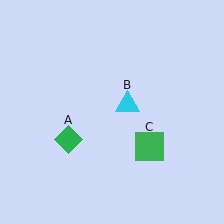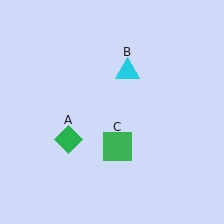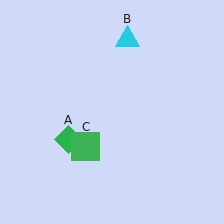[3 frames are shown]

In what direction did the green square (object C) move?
The green square (object C) moved left.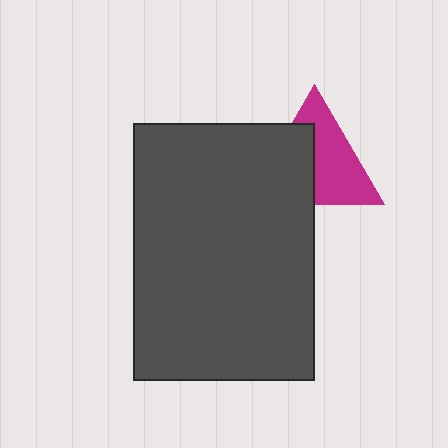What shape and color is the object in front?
The object in front is a dark gray rectangle.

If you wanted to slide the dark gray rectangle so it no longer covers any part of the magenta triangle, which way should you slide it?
Slide it toward the lower-left — that is the most direct way to separate the two shapes.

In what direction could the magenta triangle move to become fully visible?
The magenta triangle could move toward the upper-right. That would shift it out from behind the dark gray rectangle entirely.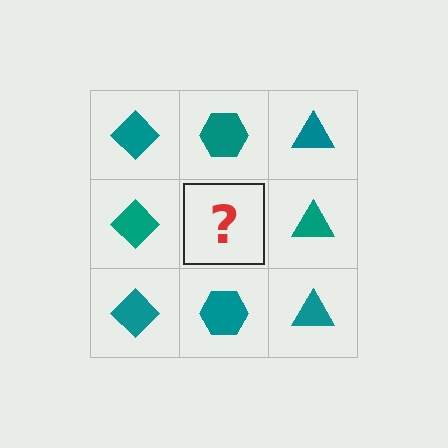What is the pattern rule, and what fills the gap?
The rule is that each column has a consistent shape. The gap should be filled with a teal hexagon.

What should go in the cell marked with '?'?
The missing cell should contain a teal hexagon.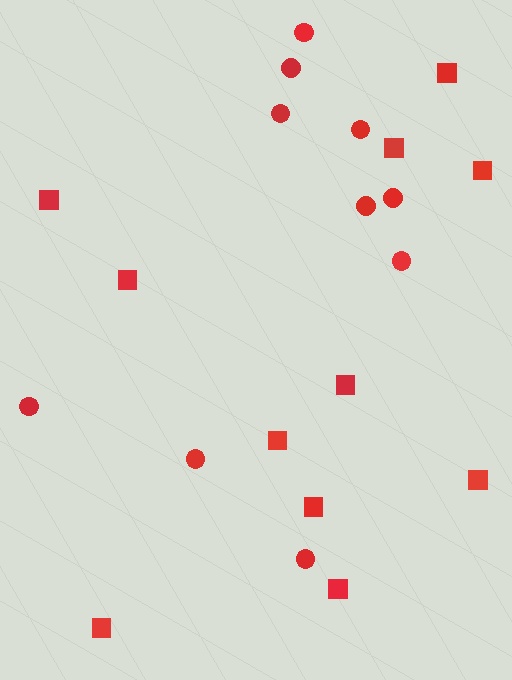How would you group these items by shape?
There are 2 groups: one group of squares (11) and one group of circles (10).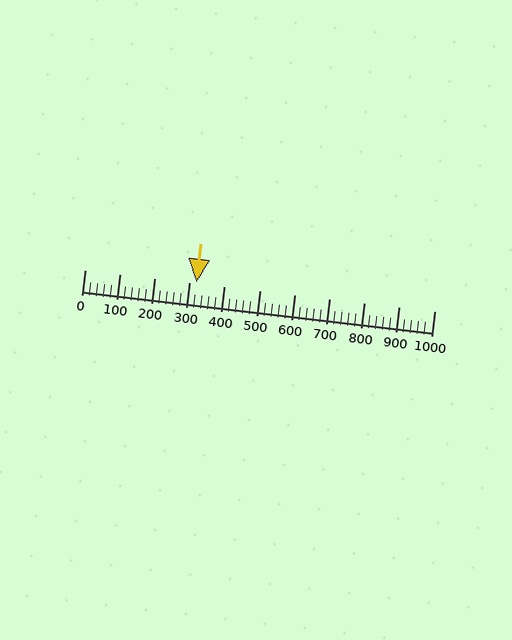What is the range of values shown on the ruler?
The ruler shows values from 0 to 1000.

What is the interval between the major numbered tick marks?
The major tick marks are spaced 100 units apart.